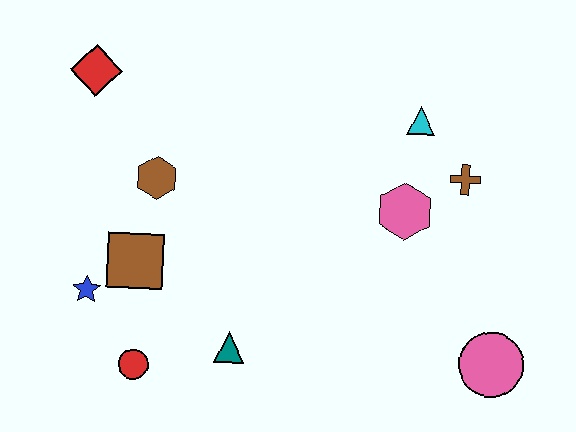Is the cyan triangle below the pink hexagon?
No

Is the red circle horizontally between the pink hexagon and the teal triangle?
No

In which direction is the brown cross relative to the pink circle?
The brown cross is above the pink circle.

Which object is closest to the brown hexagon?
The brown square is closest to the brown hexagon.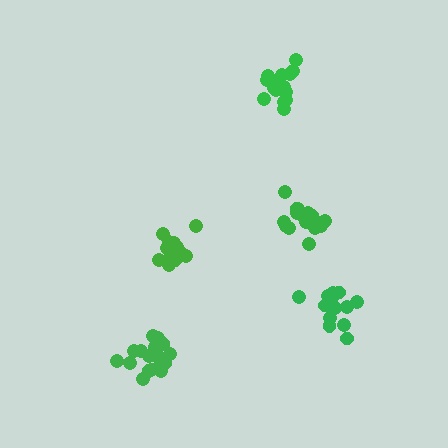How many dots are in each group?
Group 1: 18 dots, Group 2: 16 dots, Group 3: 20 dots, Group 4: 14 dots, Group 5: 17 dots (85 total).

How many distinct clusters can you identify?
There are 5 distinct clusters.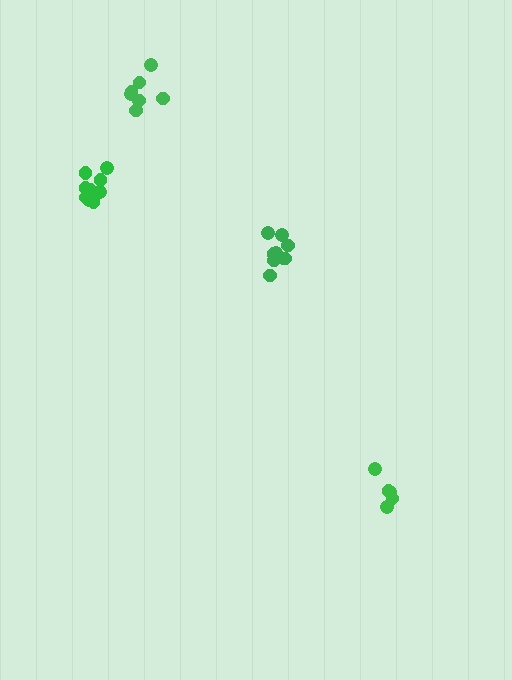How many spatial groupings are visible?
There are 4 spatial groupings.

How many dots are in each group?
Group 1: 5 dots, Group 2: 7 dots, Group 3: 11 dots, Group 4: 10 dots (33 total).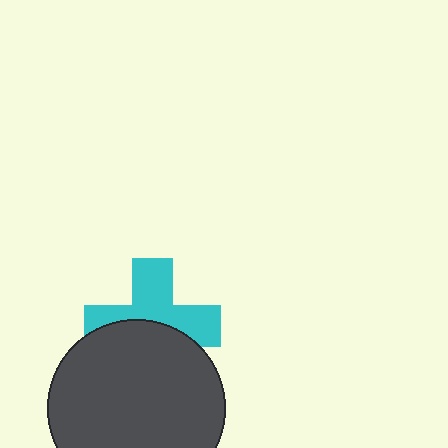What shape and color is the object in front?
The object in front is a dark gray circle.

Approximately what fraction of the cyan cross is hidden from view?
Roughly 46% of the cyan cross is hidden behind the dark gray circle.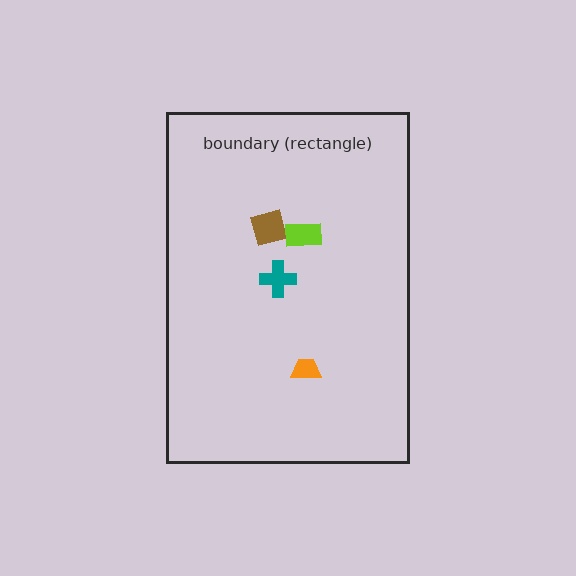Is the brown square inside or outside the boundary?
Inside.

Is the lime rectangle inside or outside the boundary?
Inside.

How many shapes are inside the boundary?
4 inside, 0 outside.